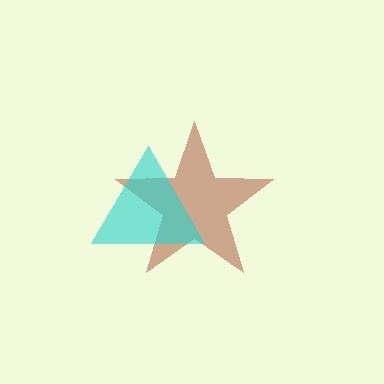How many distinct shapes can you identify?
There are 2 distinct shapes: a brown star, a cyan triangle.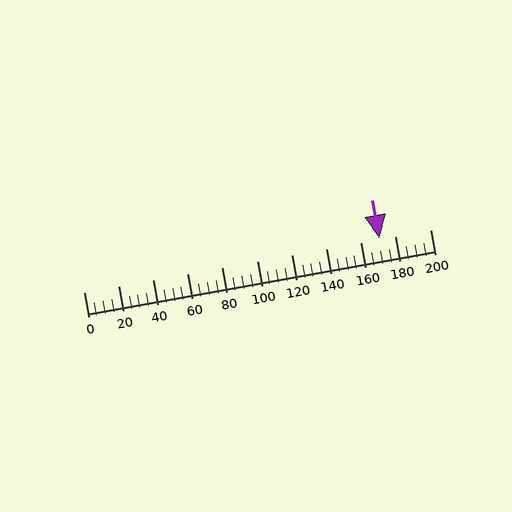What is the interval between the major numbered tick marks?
The major tick marks are spaced 20 units apart.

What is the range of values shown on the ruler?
The ruler shows values from 0 to 200.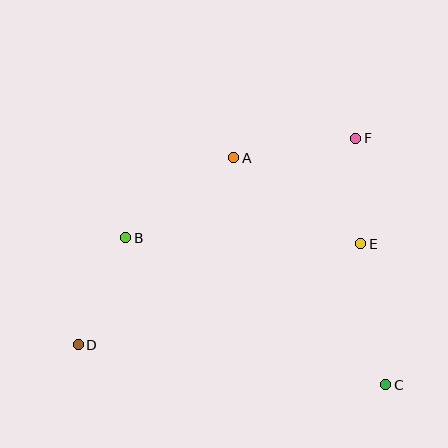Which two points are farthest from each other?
Points D and F are farthest from each other.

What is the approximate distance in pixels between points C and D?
The distance between C and D is approximately 310 pixels.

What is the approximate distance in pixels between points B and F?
The distance between B and F is approximately 251 pixels.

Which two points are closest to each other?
Points E and F are closest to each other.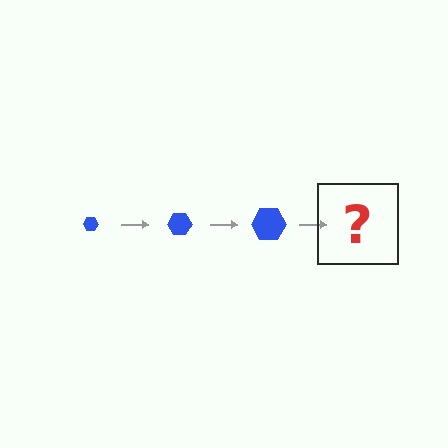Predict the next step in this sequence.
The next step is a blue hexagon, larger than the previous one.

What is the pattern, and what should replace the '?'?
The pattern is that the hexagon gets progressively larger each step. The '?' should be a blue hexagon, larger than the previous one.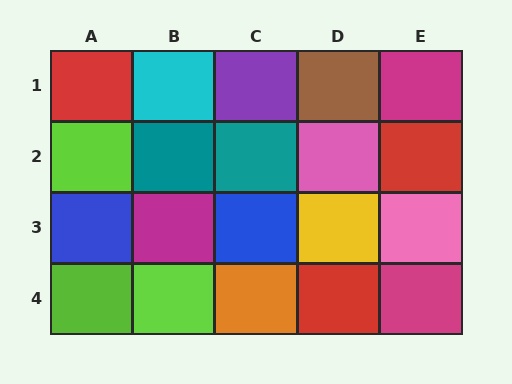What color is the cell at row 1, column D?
Brown.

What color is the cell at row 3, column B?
Magenta.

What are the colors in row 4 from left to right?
Lime, lime, orange, red, magenta.